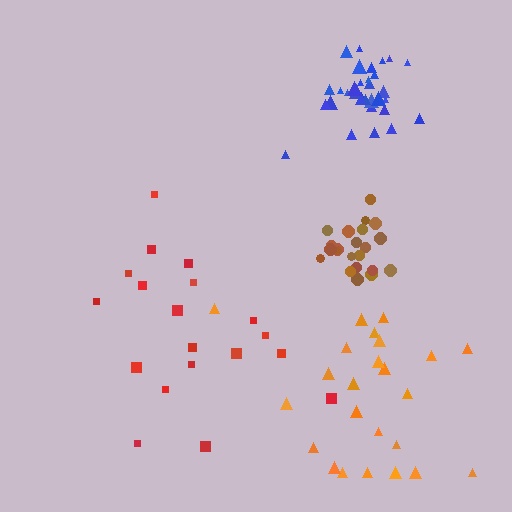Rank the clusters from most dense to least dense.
blue, brown, orange, red.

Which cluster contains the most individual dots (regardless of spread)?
Blue (33).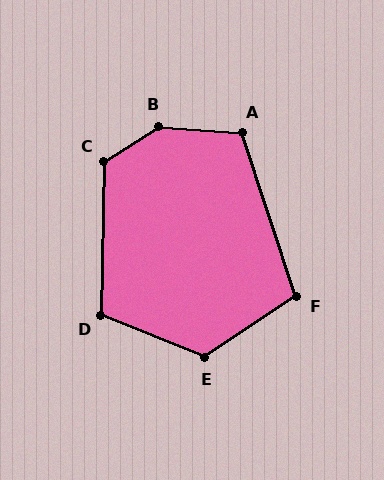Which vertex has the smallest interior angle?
F, at approximately 106 degrees.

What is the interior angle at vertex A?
Approximately 113 degrees (obtuse).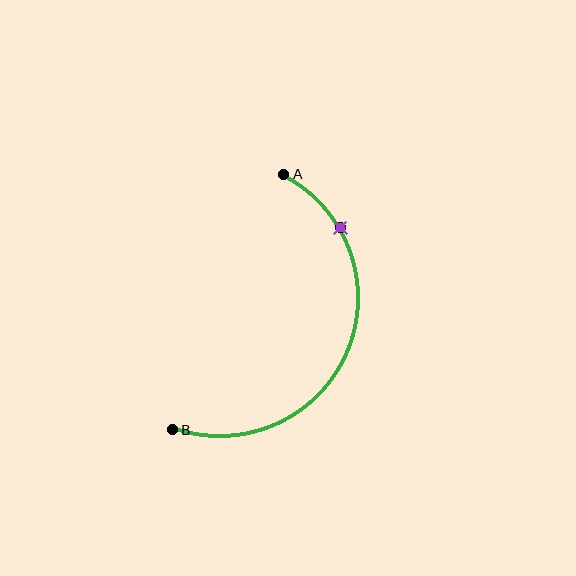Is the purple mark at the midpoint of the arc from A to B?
No. The purple mark lies on the arc but is closer to endpoint A. The arc midpoint would be at the point on the curve equidistant along the arc from both A and B.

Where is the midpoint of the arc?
The arc midpoint is the point on the curve farthest from the straight line joining A and B. It sits to the right of that line.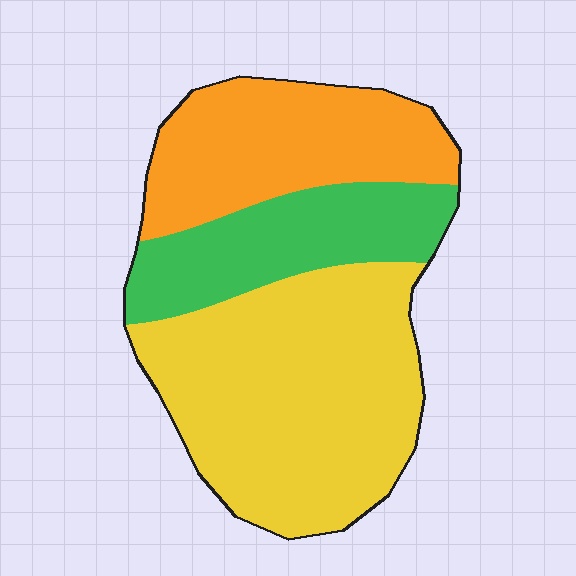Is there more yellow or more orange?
Yellow.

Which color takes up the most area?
Yellow, at roughly 50%.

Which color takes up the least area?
Green, at roughly 20%.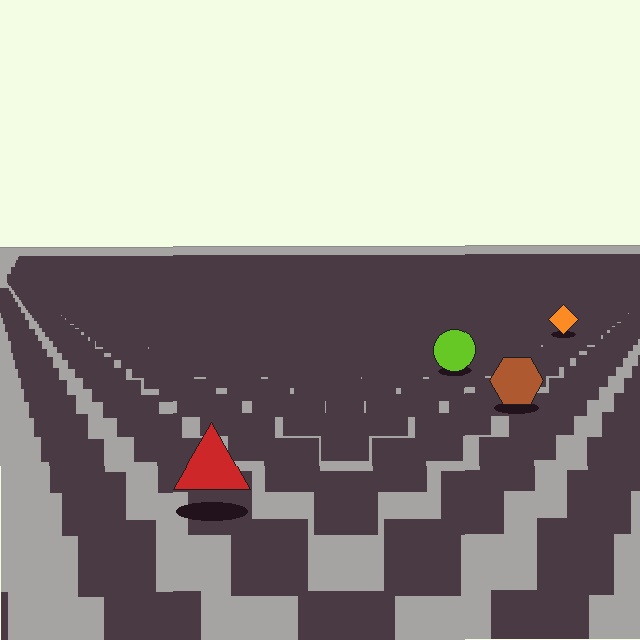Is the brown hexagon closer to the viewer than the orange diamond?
Yes. The brown hexagon is closer — you can tell from the texture gradient: the ground texture is coarser near it.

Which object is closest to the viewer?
The red triangle is closest. The texture marks near it are larger and more spread out.